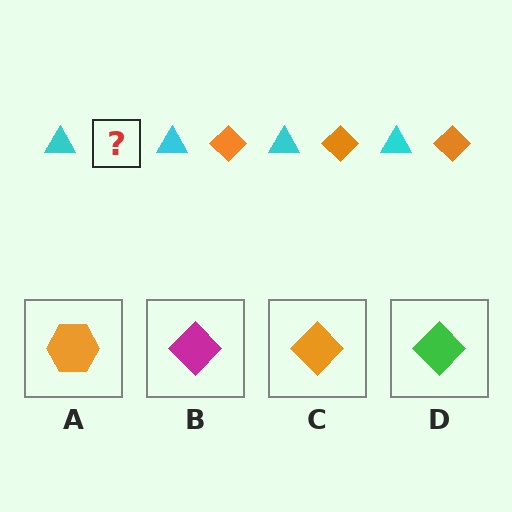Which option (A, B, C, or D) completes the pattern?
C.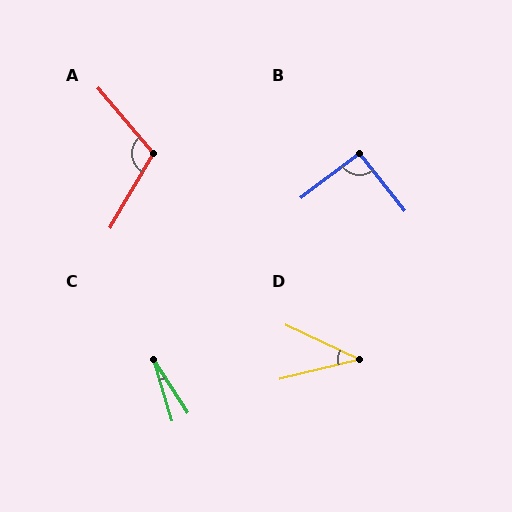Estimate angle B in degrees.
Approximately 92 degrees.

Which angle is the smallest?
C, at approximately 16 degrees.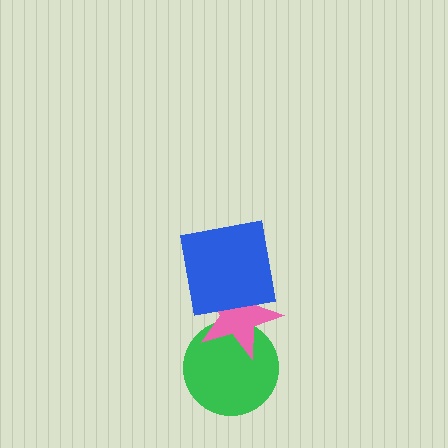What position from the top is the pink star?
The pink star is 2nd from the top.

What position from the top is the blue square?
The blue square is 1st from the top.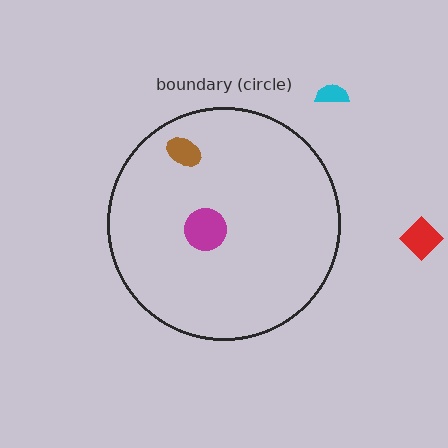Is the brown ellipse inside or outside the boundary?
Inside.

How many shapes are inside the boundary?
2 inside, 2 outside.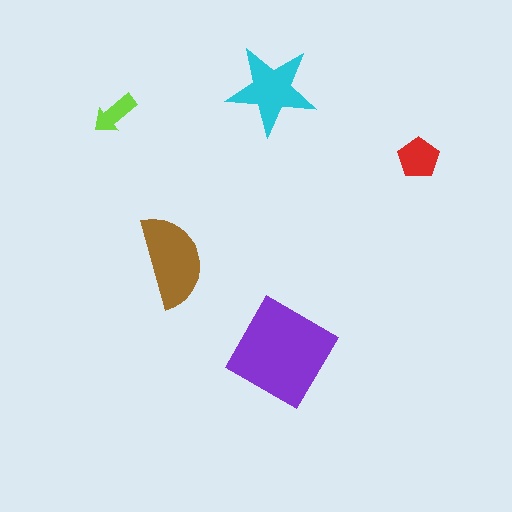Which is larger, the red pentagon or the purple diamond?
The purple diamond.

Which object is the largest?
The purple diamond.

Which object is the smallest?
The lime arrow.